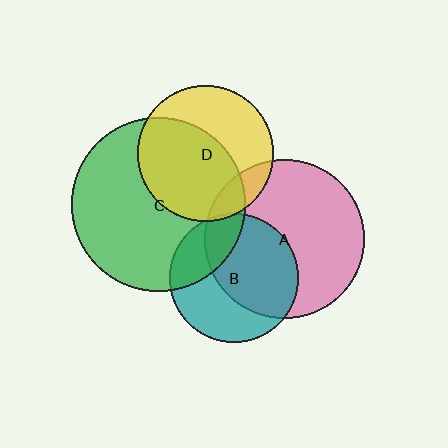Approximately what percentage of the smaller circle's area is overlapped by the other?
Approximately 5%.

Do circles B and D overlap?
Yes.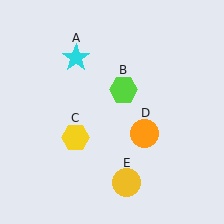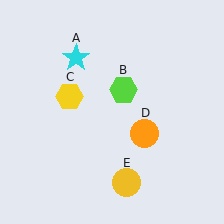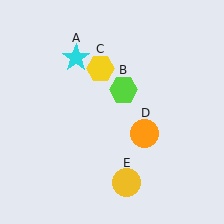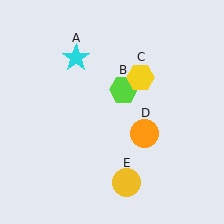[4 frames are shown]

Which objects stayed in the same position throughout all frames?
Cyan star (object A) and lime hexagon (object B) and orange circle (object D) and yellow circle (object E) remained stationary.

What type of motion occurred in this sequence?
The yellow hexagon (object C) rotated clockwise around the center of the scene.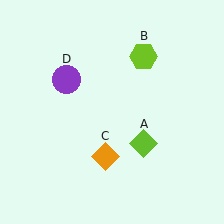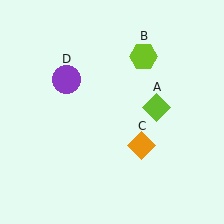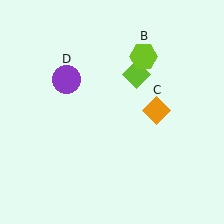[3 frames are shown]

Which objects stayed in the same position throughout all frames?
Lime hexagon (object B) and purple circle (object D) remained stationary.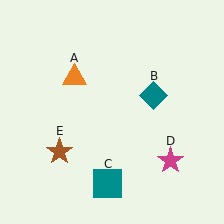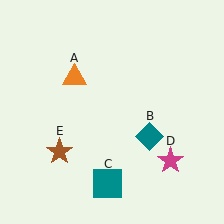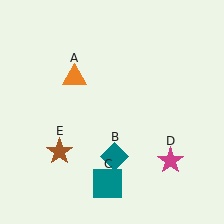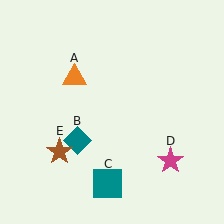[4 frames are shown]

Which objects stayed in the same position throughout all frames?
Orange triangle (object A) and teal square (object C) and magenta star (object D) and brown star (object E) remained stationary.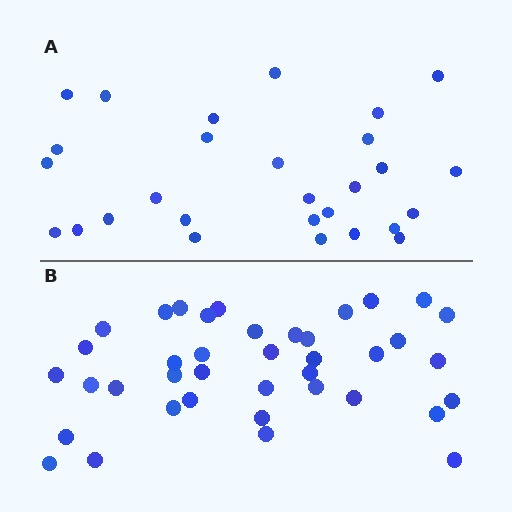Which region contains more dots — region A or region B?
Region B (the bottom region) has more dots.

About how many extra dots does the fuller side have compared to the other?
Region B has roughly 12 or so more dots than region A.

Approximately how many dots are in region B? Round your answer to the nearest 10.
About 40 dots. (The exact count is 39, which rounds to 40.)